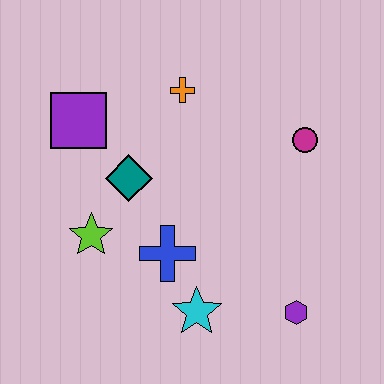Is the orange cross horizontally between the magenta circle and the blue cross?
Yes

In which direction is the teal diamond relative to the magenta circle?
The teal diamond is to the left of the magenta circle.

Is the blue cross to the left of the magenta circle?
Yes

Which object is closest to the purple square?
The teal diamond is closest to the purple square.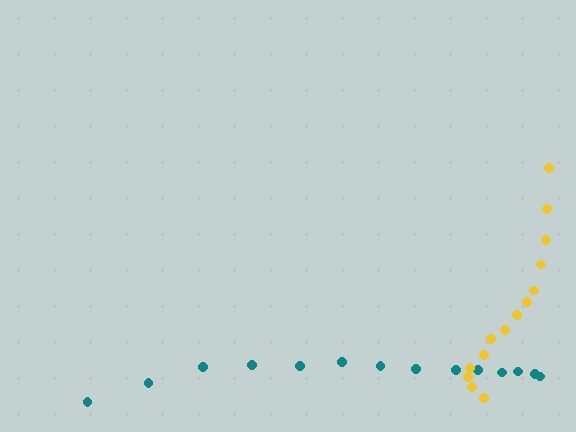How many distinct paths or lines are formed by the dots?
There are 2 distinct paths.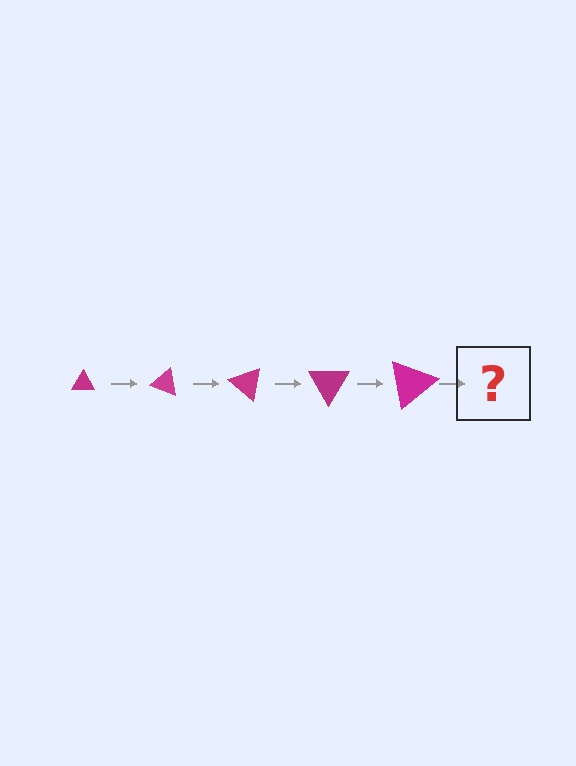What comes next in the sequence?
The next element should be a triangle, larger than the previous one and rotated 100 degrees from the start.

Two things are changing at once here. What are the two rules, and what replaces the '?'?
The two rules are that the triangle grows larger each step and it rotates 20 degrees each step. The '?' should be a triangle, larger than the previous one and rotated 100 degrees from the start.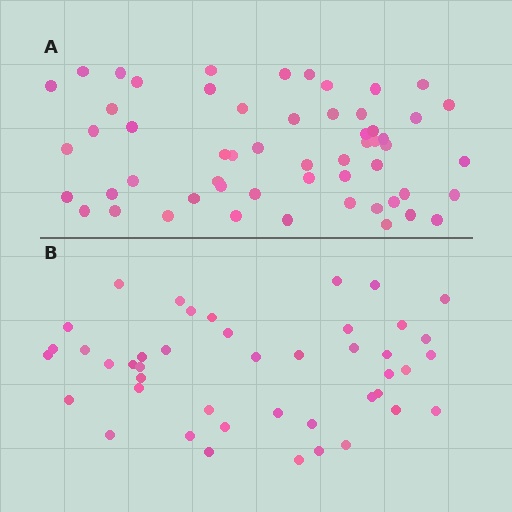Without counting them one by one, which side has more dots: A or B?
Region A (the top region) has more dots.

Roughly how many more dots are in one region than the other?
Region A has roughly 12 or so more dots than region B.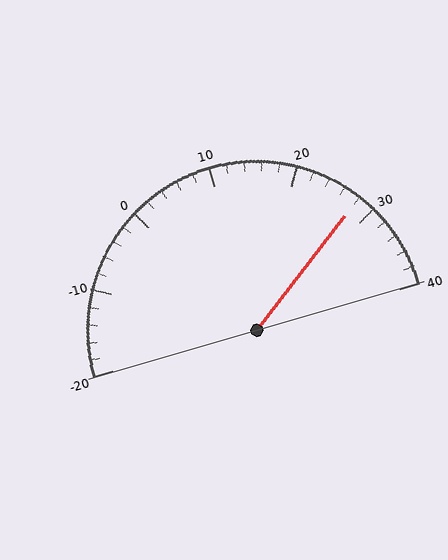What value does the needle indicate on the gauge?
The needle indicates approximately 28.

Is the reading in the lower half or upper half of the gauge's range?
The reading is in the upper half of the range (-20 to 40).